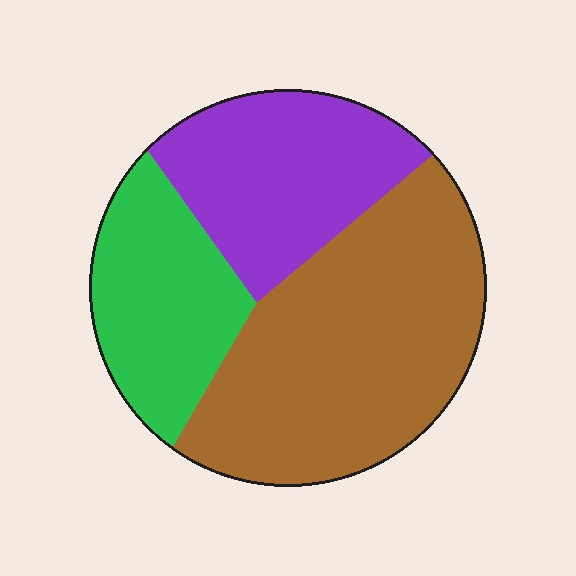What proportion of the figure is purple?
Purple takes up between a quarter and a half of the figure.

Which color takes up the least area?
Green, at roughly 25%.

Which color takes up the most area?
Brown, at roughly 50%.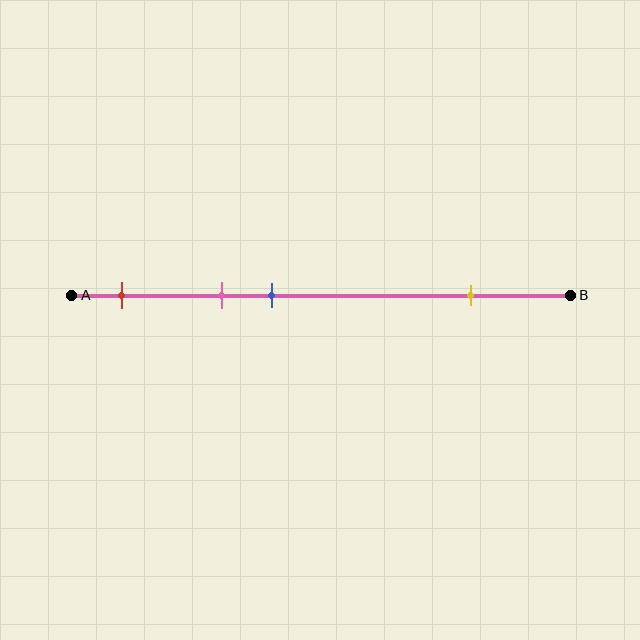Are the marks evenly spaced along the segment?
No, the marks are not evenly spaced.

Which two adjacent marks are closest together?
The pink and blue marks are the closest adjacent pair.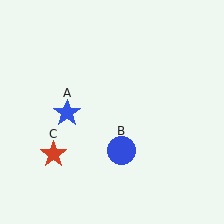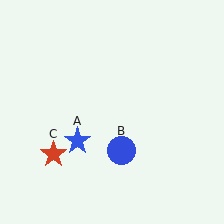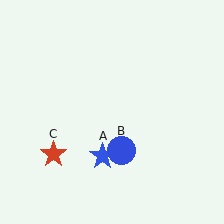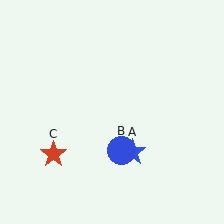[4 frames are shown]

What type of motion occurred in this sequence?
The blue star (object A) rotated counterclockwise around the center of the scene.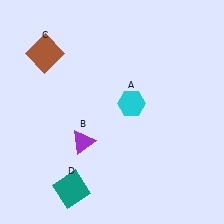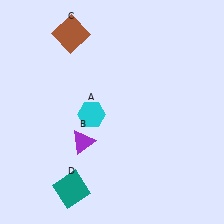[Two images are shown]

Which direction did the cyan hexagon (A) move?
The cyan hexagon (A) moved left.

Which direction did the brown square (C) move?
The brown square (C) moved right.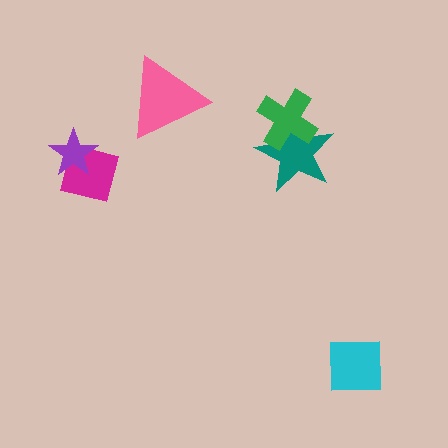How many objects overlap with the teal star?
1 object overlaps with the teal star.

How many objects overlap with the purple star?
1 object overlaps with the purple star.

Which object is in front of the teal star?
The green cross is in front of the teal star.